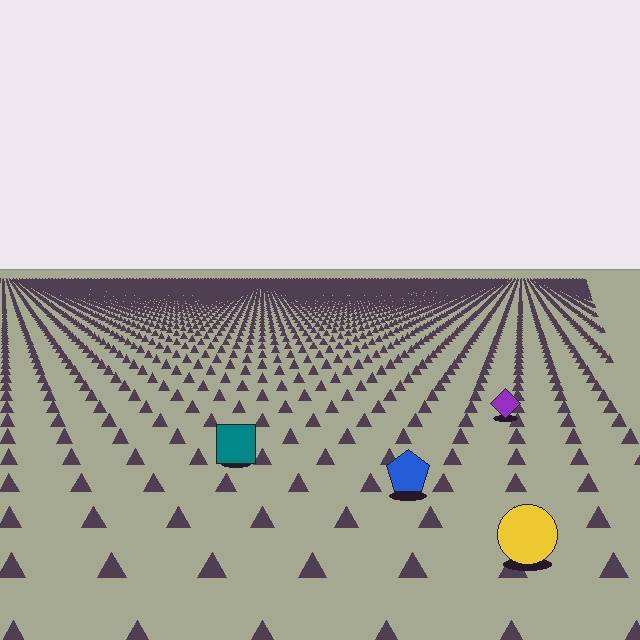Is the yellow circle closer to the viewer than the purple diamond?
Yes. The yellow circle is closer — you can tell from the texture gradient: the ground texture is coarser near it.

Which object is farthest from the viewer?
The purple diamond is farthest from the viewer. It appears smaller and the ground texture around it is denser.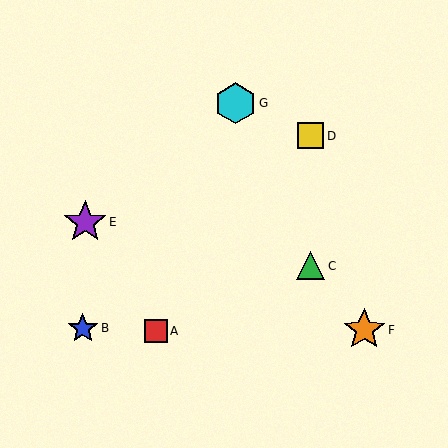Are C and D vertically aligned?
Yes, both are at x≈311.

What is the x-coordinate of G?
Object G is at x≈236.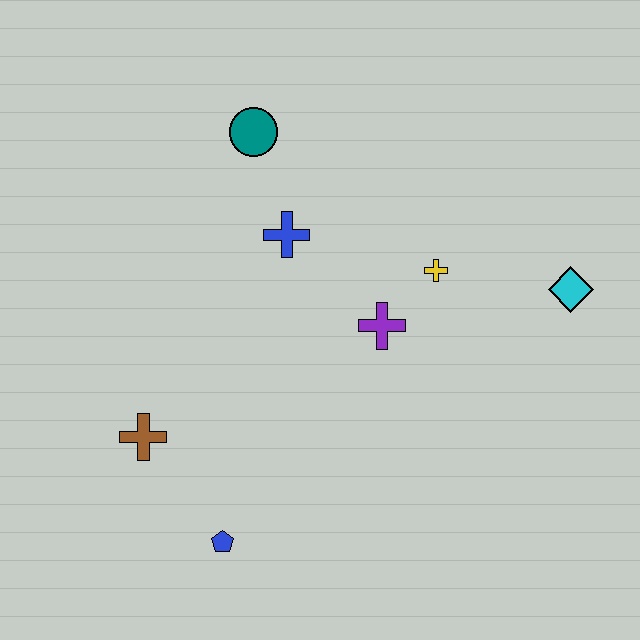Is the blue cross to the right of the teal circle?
Yes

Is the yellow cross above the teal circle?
No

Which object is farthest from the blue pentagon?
The cyan diamond is farthest from the blue pentagon.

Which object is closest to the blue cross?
The teal circle is closest to the blue cross.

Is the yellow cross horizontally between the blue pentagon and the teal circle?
No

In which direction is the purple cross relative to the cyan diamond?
The purple cross is to the left of the cyan diamond.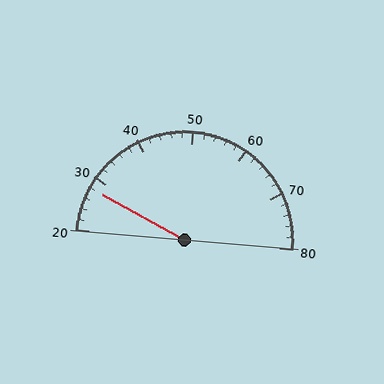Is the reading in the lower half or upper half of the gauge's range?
The reading is in the lower half of the range (20 to 80).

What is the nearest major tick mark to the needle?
The nearest major tick mark is 30.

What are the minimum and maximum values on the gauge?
The gauge ranges from 20 to 80.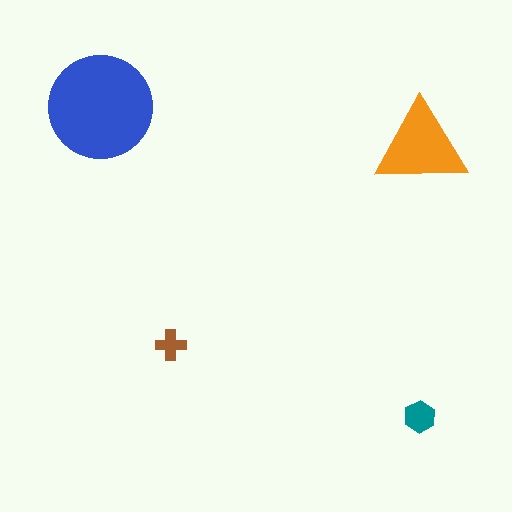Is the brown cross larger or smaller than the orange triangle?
Smaller.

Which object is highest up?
The blue circle is topmost.